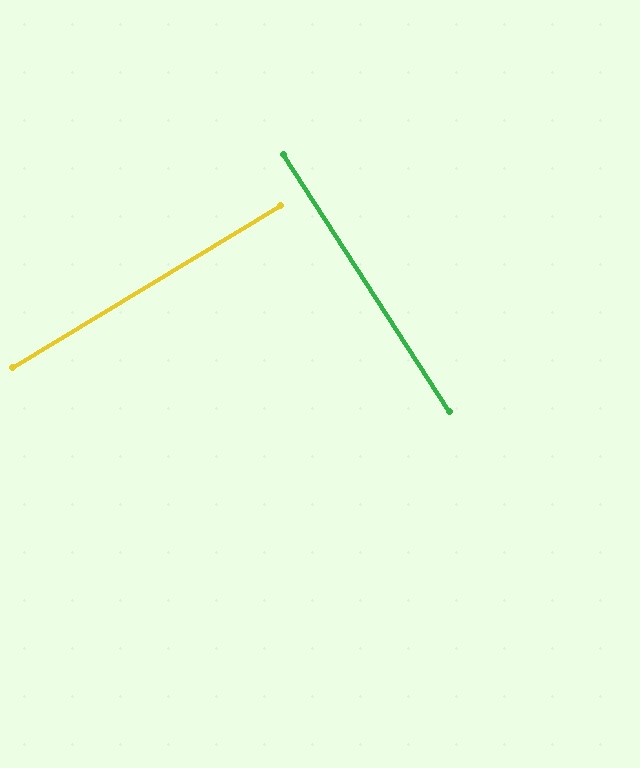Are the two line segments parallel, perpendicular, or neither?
Perpendicular — they meet at approximately 88°.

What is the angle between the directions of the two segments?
Approximately 88 degrees.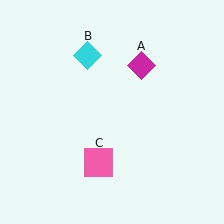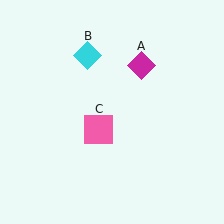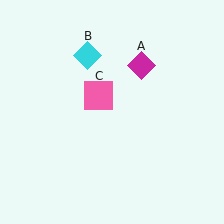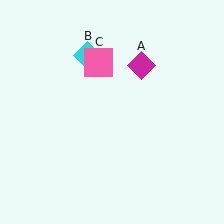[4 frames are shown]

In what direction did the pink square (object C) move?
The pink square (object C) moved up.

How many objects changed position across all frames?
1 object changed position: pink square (object C).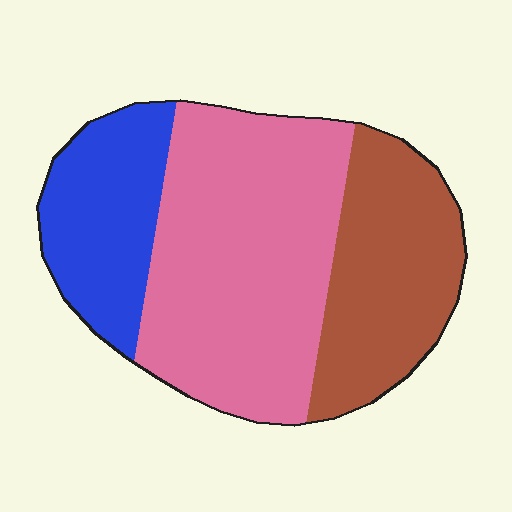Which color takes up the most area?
Pink, at roughly 50%.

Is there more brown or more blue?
Brown.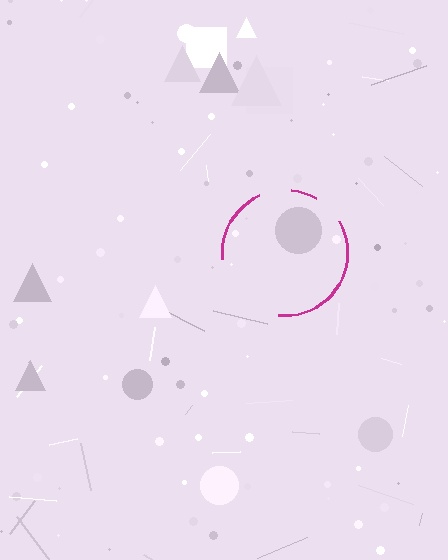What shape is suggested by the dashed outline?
The dashed outline suggests a circle.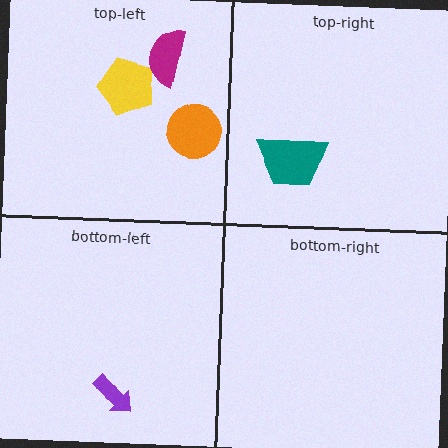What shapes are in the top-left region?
The orange circle, the yellow pentagon, the magenta semicircle.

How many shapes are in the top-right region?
1.